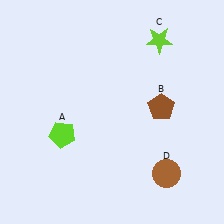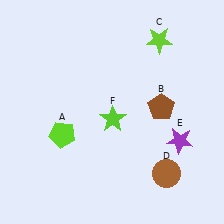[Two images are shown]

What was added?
A purple star (E), a lime star (F) were added in Image 2.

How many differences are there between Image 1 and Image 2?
There are 2 differences between the two images.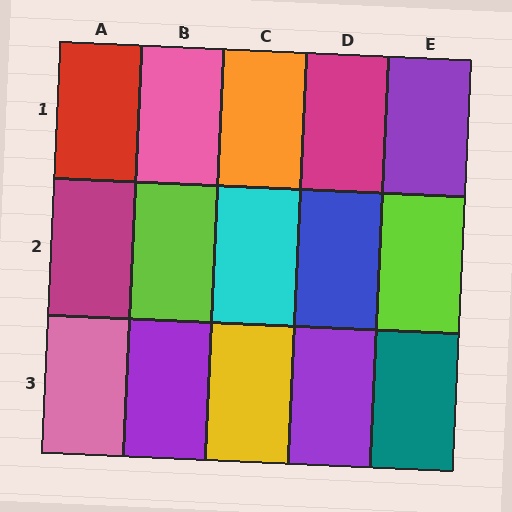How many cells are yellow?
1 cell is yellow.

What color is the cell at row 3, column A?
Pink.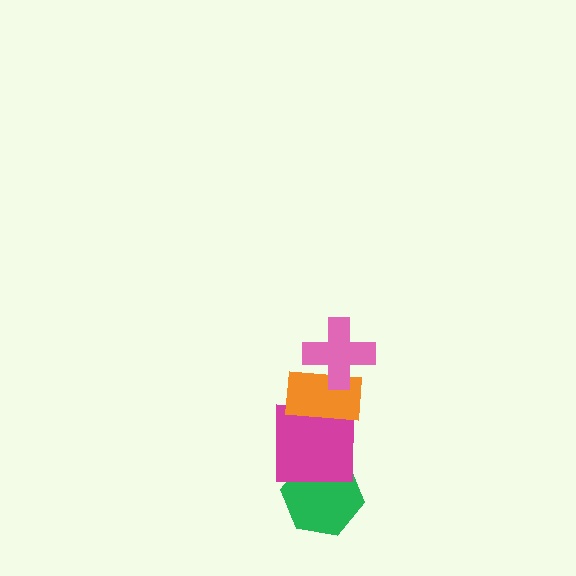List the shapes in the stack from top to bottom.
From top to bottom: the pink cross, the orange rectangle, the magenta square, the green hexagon.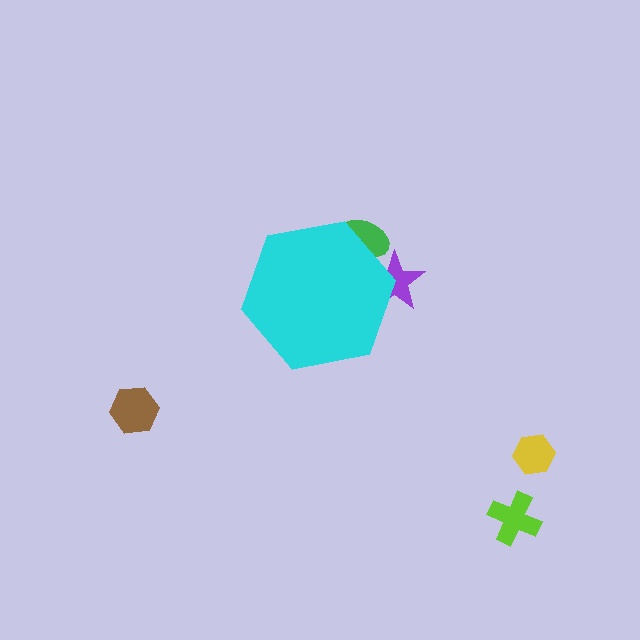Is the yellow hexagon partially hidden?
No, the yellow hexagon is fully visible.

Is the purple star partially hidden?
Yes, the purple star is partially hidden behind the cyan hexagon.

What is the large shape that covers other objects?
A cyan hexagon.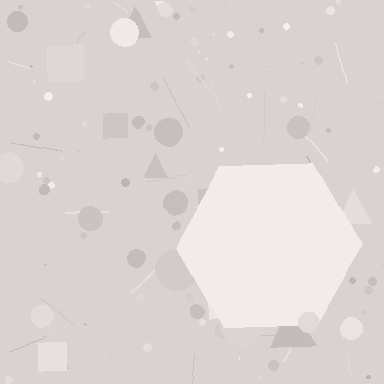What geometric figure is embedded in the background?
A hexagon is embedded in the background.